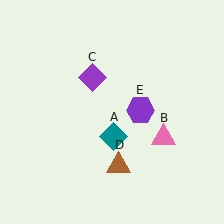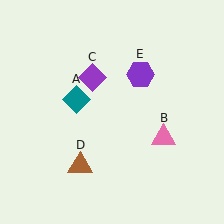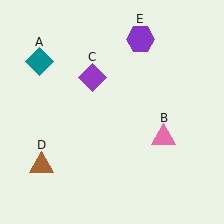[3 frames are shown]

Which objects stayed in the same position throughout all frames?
Pink triangle (object B) and purple diamond (object C) remained stationary.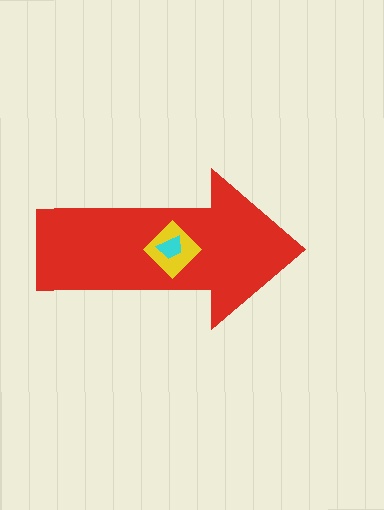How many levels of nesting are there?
3.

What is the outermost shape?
The red arrow.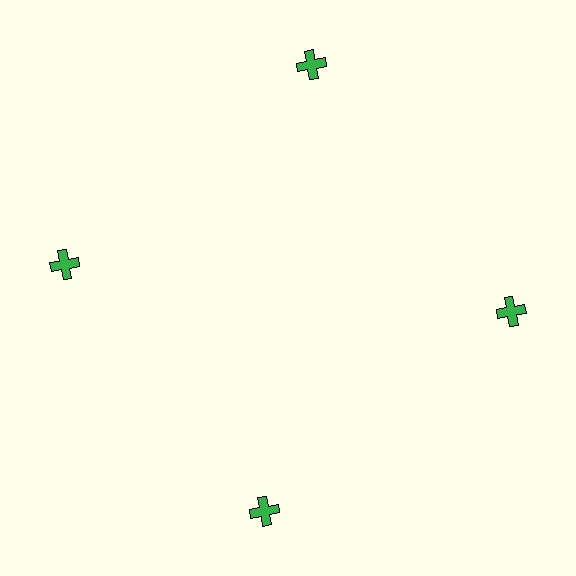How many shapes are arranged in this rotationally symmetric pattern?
There are 4 shapes, arranged in 4 groups of 1.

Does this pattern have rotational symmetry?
Yes, this pattern has 4-fold rotational symmetry. It looks the same after rotating 90 degrees around the center.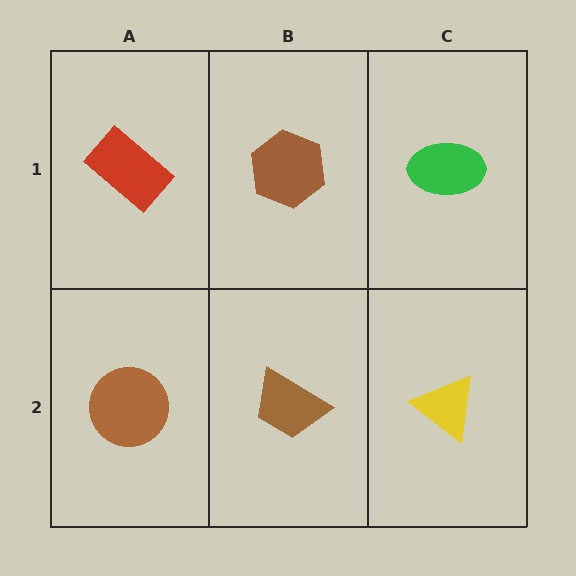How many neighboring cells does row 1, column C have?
2.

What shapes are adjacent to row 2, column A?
A red rectangle (row 1, column A), a brown trapezoid (row 2, column B).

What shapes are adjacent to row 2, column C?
A green ellipse (row 1, column C), a brown trapezoid (row 2, column B).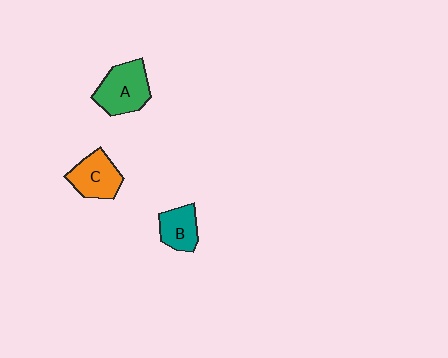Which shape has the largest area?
Shape A (green).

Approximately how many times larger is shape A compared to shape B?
Approximately 1.5 times.